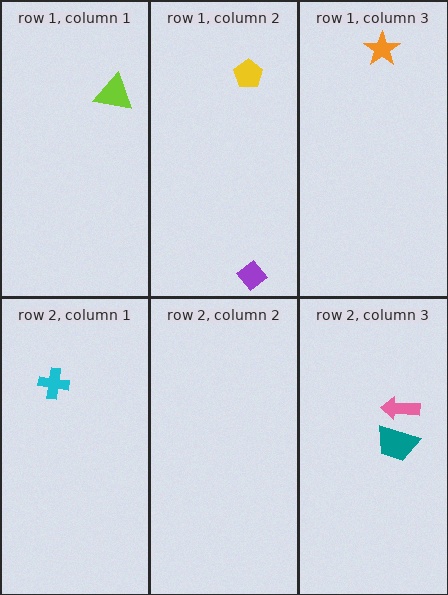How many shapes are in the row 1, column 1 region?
1.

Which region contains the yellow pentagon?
The row 1, column 2 region.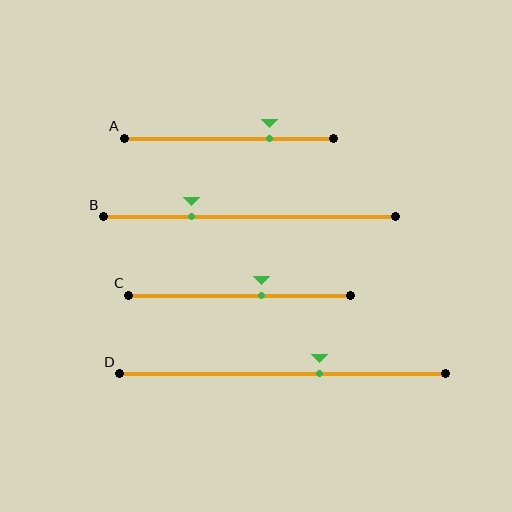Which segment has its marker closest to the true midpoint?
Segment C has its marker closest to the true midpoint.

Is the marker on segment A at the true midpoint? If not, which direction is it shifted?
No, the marker on segment A is shifted to the right by about 19% of the segment length.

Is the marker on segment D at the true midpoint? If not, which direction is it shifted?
No, the marker on segment D is shifted to the right by about 11% of the segment length.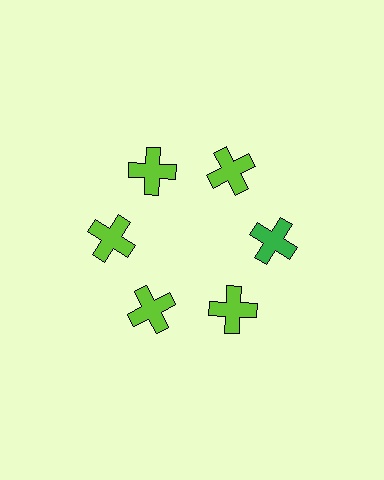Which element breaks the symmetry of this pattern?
The green cross at roughly the 3 o'clock position breaks the symmetry. All other shapes are lime crosses.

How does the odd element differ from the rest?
It has a different color: green instead of lime.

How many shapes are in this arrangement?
There are 6 shapes arranged in a ring pattern.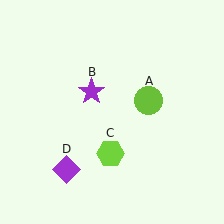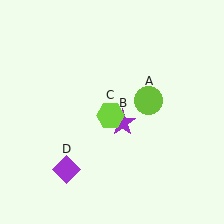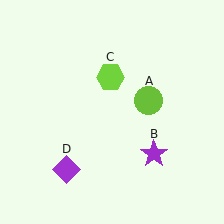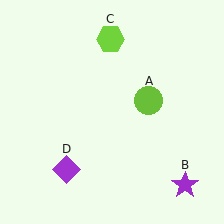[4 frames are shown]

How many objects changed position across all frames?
2 objects changed position: purple star (object B), lime hexagon (object C).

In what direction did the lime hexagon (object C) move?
The lime hexagon (object C) moved up.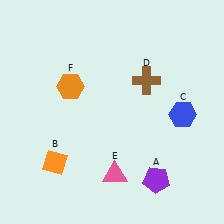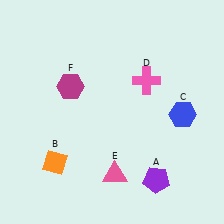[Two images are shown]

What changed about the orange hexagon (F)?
In Image 1, F is orange. In Image 2, it changed to magenta.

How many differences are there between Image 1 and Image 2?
There are 2 differences between the two images.